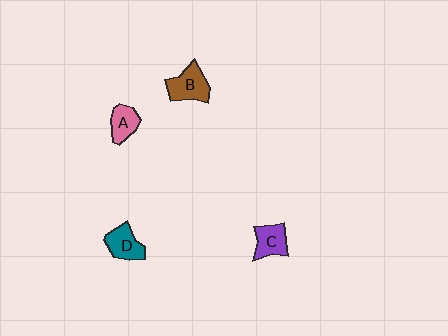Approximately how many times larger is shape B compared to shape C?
Approximately 1.3 times.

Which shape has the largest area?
Shape B (brown).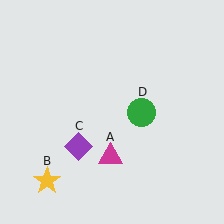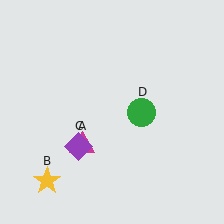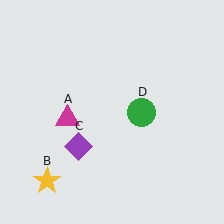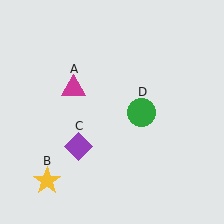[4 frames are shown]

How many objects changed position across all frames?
1 object changed position: magenta triangle (object A).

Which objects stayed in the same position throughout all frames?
Yellow star (object B) and purple diamond (object C) and green circle (object D) remained stationary.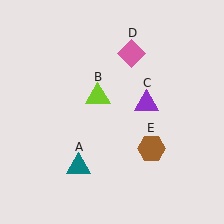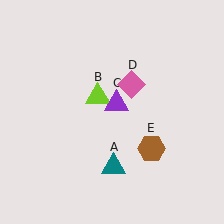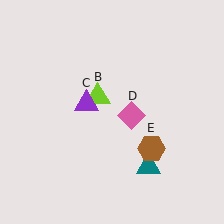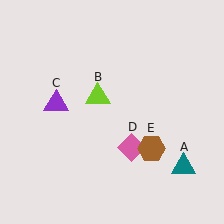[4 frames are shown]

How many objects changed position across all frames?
3 objects changed position: teal triangle (object A), purple triangle (object C), pink diamond (object D).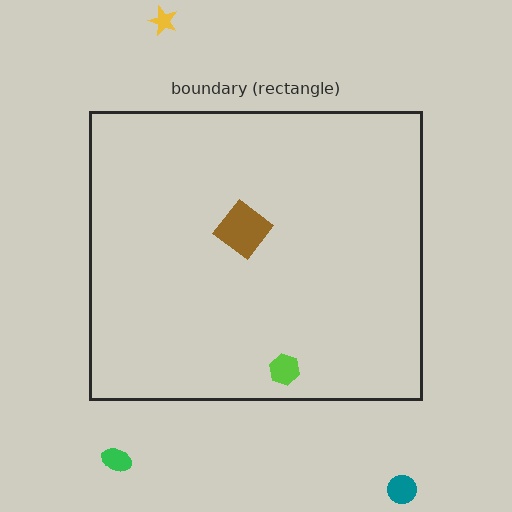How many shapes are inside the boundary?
2 inside, 3 outside.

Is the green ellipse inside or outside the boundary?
Outside.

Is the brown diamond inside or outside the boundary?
Inside.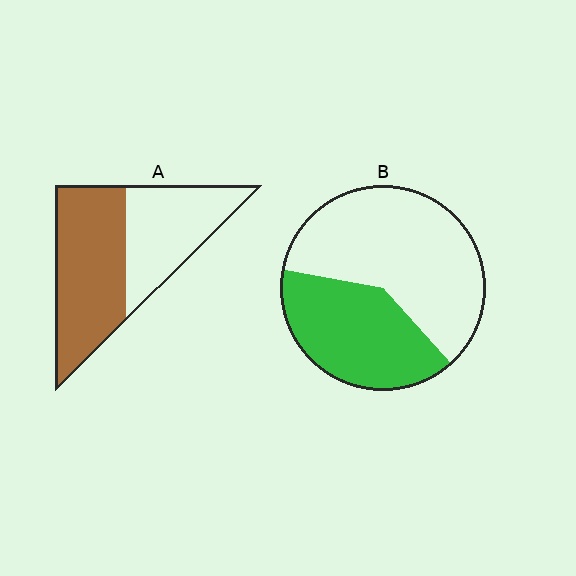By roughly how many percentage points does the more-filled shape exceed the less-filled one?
By roughly 15 percentage points (A over B).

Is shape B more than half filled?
No.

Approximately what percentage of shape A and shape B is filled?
A is approximately 55% and B is approximately 40%.